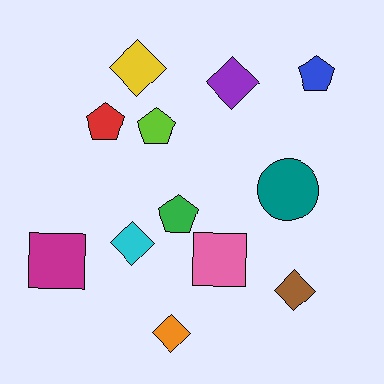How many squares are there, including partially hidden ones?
There are 2 squares.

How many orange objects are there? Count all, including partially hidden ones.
There is 1 orange object.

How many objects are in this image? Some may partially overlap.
There are 12 objects.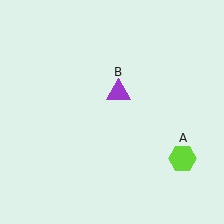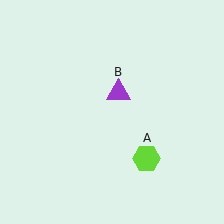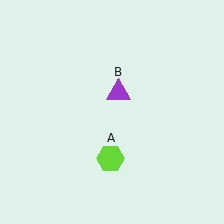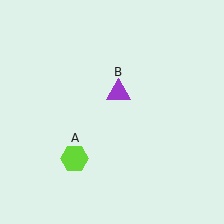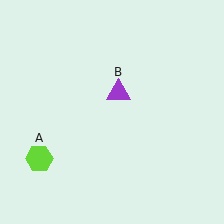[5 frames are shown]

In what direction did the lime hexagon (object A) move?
The lime hexagon (object A) moved left.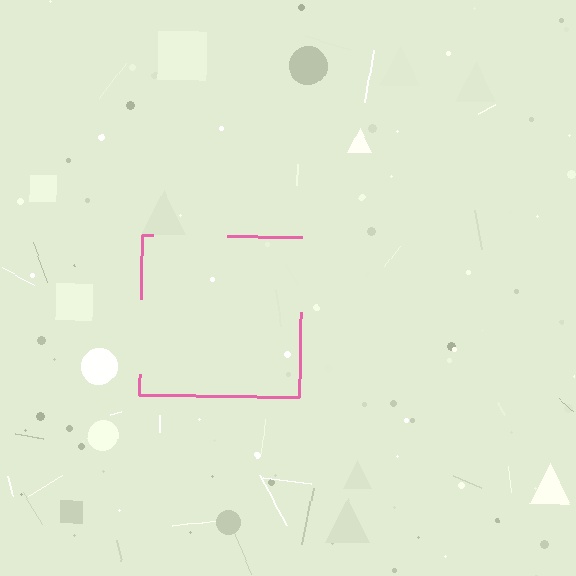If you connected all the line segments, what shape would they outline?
They would outline a square.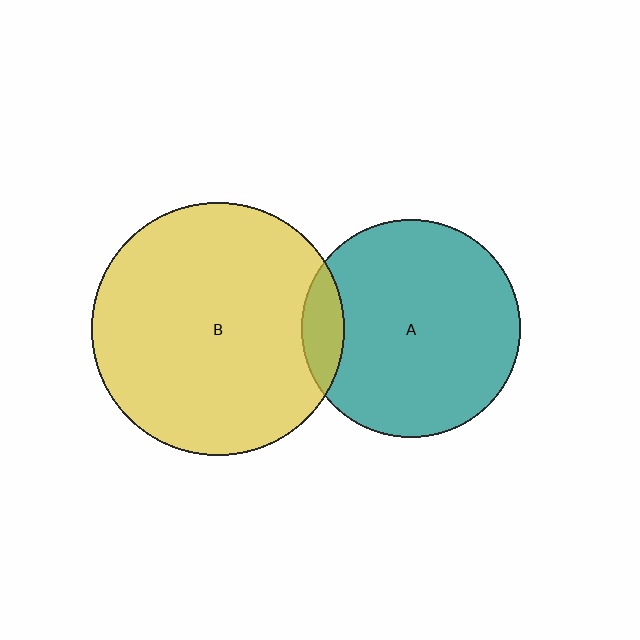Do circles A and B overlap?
Yes.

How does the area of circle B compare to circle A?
Approximately 1.3 times.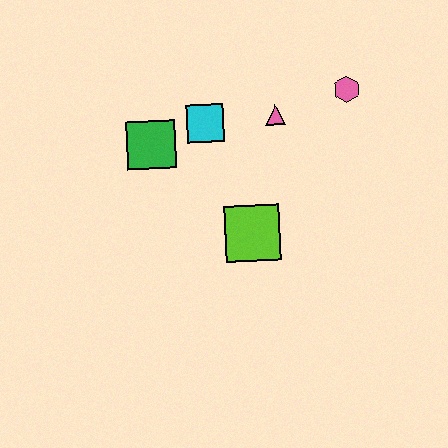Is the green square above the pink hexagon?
No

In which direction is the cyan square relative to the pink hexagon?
The cyan square is to the left of the pink hexagon.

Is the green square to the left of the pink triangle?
Yes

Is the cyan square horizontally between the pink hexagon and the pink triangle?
No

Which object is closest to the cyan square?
The green square is closest to the cyan square.